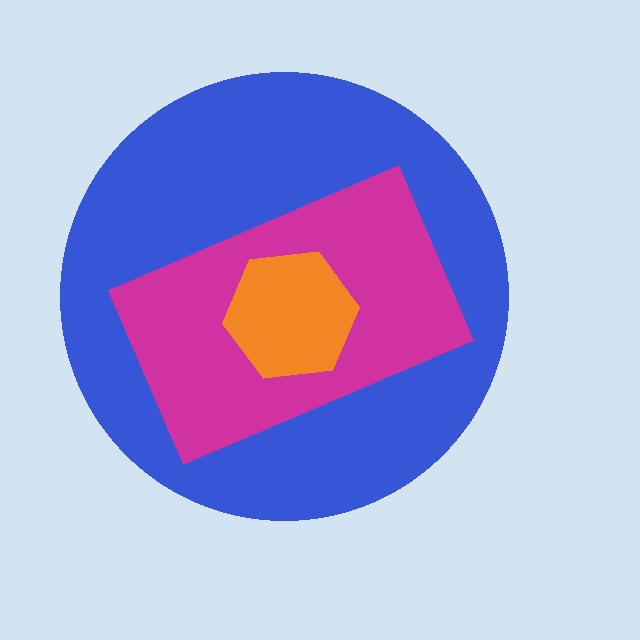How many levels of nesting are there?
3.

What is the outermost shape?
The blue circle.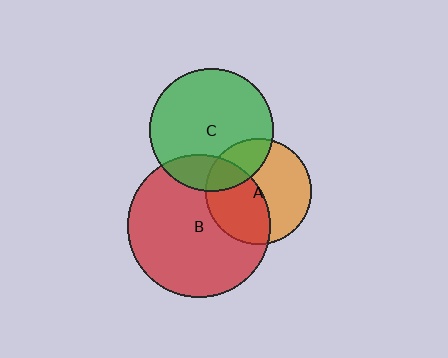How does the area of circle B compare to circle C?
Approximately 1.3 times.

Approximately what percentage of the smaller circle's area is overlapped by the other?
Approximately 25%.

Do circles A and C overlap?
Yes.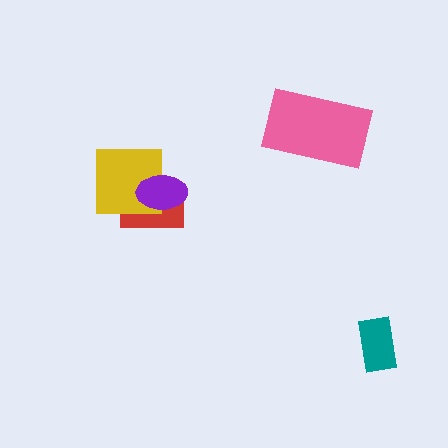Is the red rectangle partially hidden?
Yes, it is partially covered by another shape.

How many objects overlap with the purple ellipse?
2 objects overlap with the purple ellipse.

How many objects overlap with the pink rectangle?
0 objects overlap with the pink rectangle.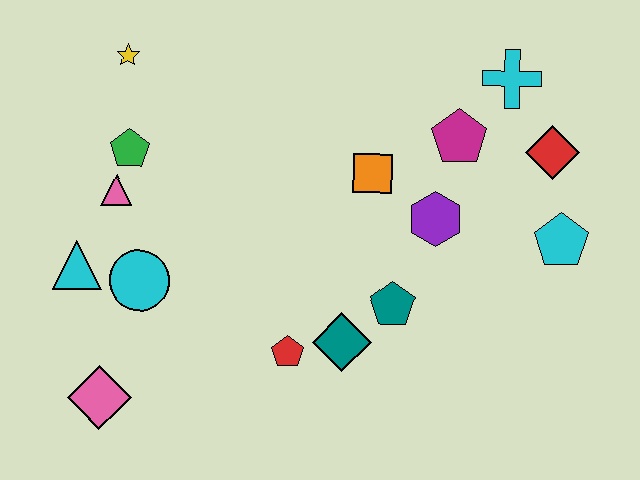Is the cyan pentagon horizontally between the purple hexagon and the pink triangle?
No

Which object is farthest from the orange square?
The pink diamond is farthest from the orange square.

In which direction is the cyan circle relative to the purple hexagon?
The cyan circle is to the left of the purple hexagon.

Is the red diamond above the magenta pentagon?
No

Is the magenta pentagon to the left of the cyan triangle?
No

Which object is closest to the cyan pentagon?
The red diamond is closest to the cyan pentagon.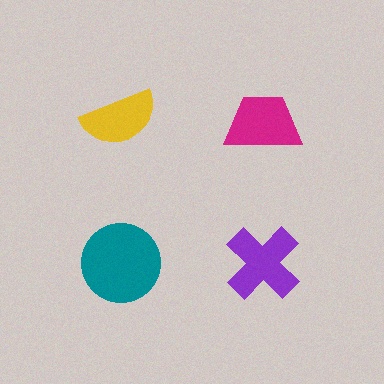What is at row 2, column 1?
A teal circle.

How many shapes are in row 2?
2 shapes.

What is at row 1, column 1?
A yellow semicircle.